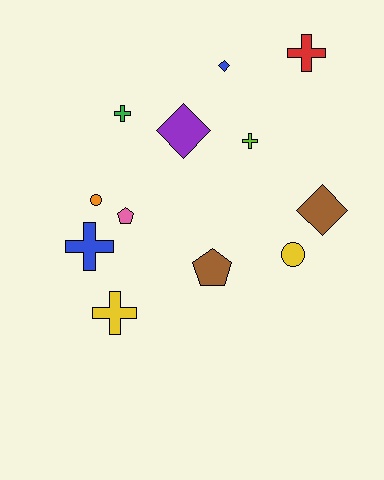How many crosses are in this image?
There are 5 crosses.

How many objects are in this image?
There are 12 objects.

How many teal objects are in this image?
There are no teal objects.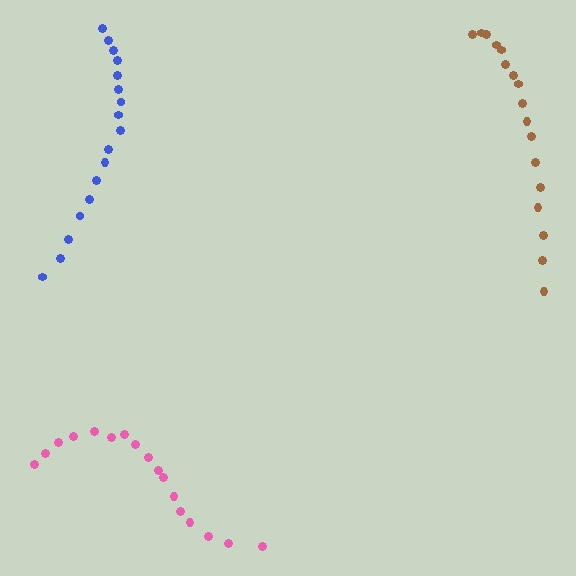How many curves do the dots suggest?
There are 3 distinct paths.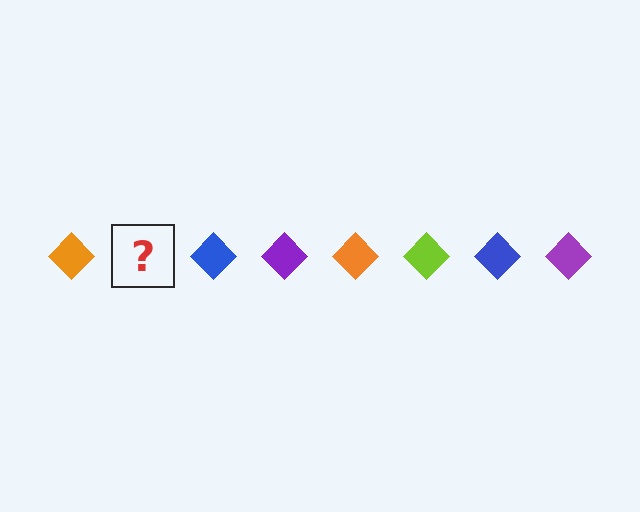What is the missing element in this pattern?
The missing element is a lime diamond.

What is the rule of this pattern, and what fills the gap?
The rule is that the pattern cycles through orange, lime, blue, purple diamonds. The gap should be filled with a lime diamond.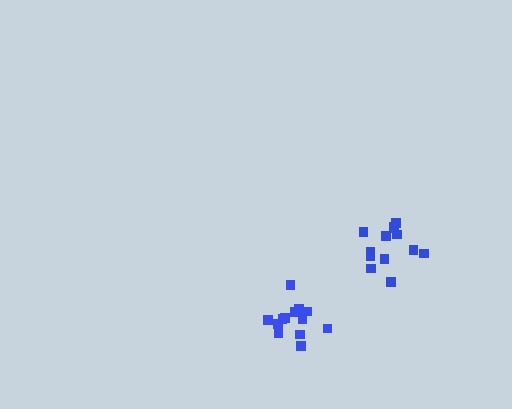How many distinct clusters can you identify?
There are 2 distinct clusters.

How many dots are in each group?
Group 1: 13 dots, Group 2: 13 dots (26 total).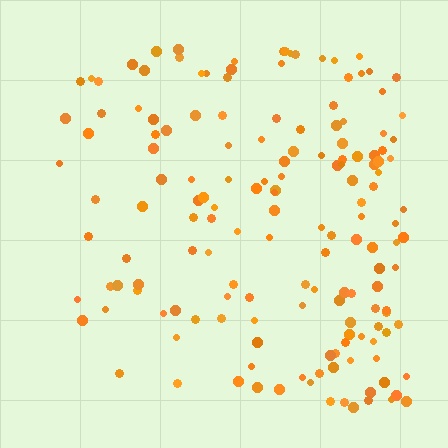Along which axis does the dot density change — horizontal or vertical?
Horizontal.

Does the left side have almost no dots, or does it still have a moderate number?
Still a moderate number, just noticeably fewer than the right.